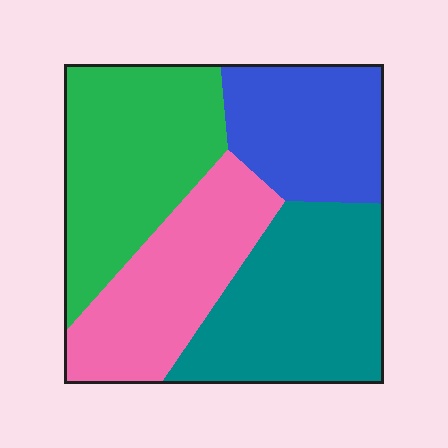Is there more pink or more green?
Green.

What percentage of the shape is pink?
Pink takes up less than a quarter of the shape.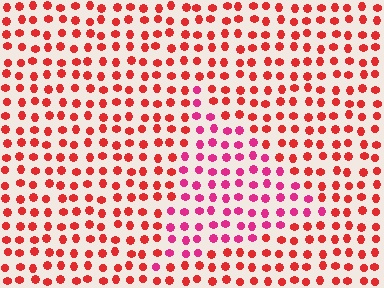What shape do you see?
I see a triangle.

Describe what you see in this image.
The image is filled with small red elements in a uniform arrangement. A triangle-shaped region is visible where the elements are tinted to a slightly different hue, forming a subtle color boundary.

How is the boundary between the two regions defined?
The boundary is defined purely by a slight shift in hue (about 32 degrees). Spacing, size, and orientation are identical on both sides.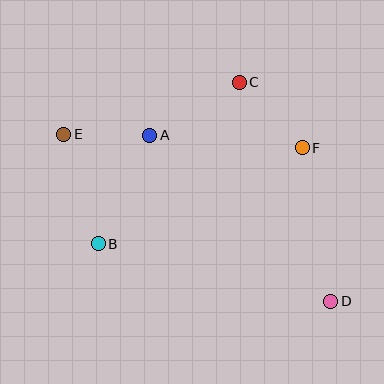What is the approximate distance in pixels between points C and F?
The distance between C and F is approximately 91 pixels.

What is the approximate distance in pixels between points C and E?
The distance between C and E is approximately 183 pixels.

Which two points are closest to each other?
Points A and E are closest to each other.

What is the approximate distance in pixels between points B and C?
The distance between B and C is approximately 214 pixels.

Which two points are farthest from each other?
Points D and E are farthest from each other.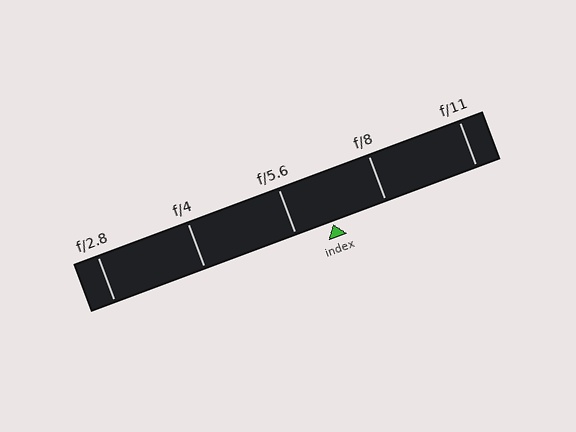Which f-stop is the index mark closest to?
The index mark is closest to f/5.6.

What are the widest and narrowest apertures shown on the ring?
The widest aperture shown is f/2.8 and the narrowest is f/11.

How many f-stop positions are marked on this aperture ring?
There are 5 f-stop positions marked.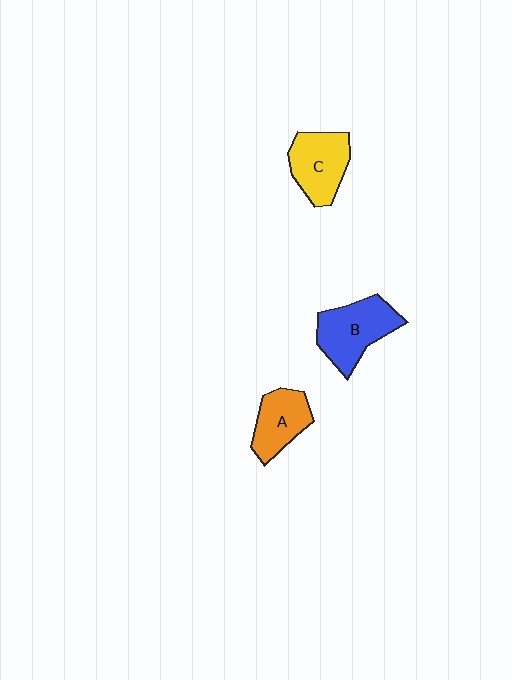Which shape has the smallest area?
Shape A (orange).